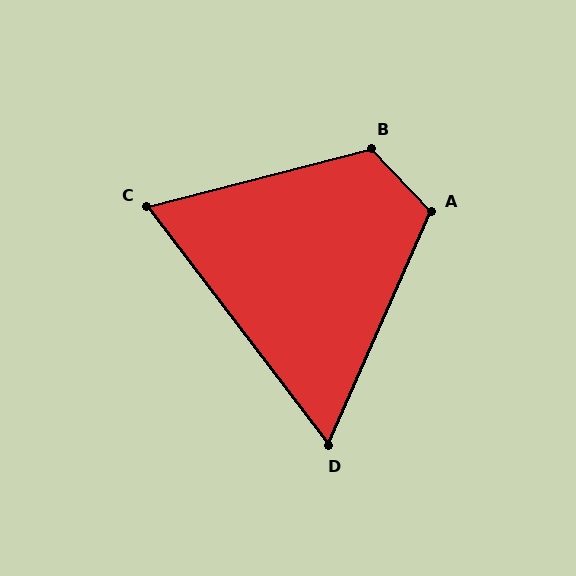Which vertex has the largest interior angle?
B, at approximately 119 degrees.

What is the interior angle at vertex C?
Approximately 67 degrees (acute).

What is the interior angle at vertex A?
Approximately 113 degrees (obtuse).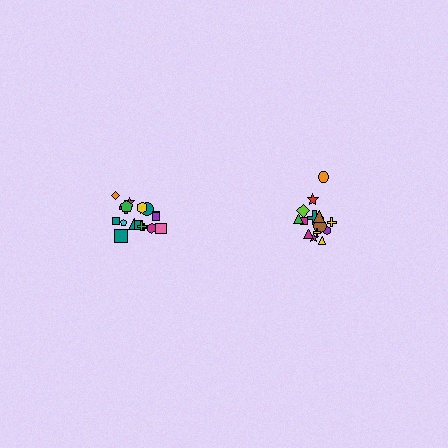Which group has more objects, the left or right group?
The left group.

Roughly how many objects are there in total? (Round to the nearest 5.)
Roughly 35 objects in total.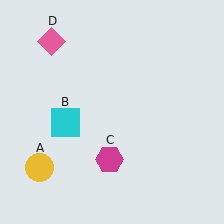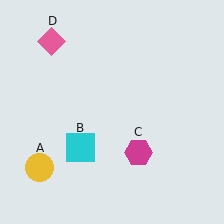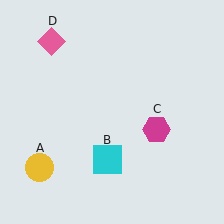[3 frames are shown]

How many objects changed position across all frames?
2 objects changed position: cyan square (object B), magenta hexagon (object C).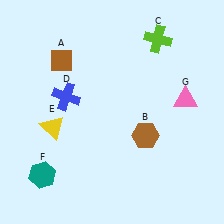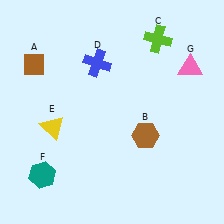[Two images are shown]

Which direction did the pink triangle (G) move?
The pink triangle (G) moved up.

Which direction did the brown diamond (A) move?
The brown diamond (A) moved left.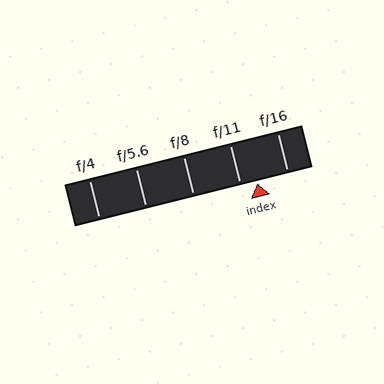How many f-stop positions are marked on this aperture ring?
There are 5 f-stop positions marked.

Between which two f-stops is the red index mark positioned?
The index mark is between f/11 and f/16.